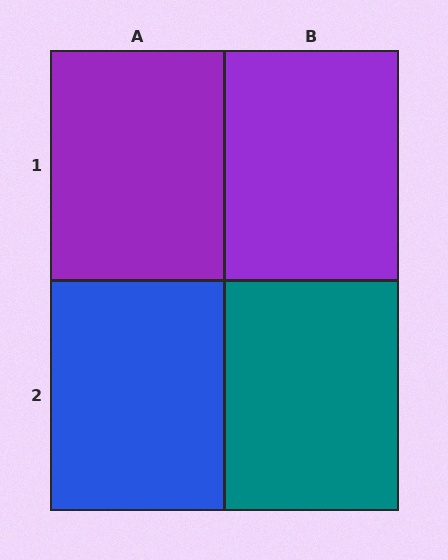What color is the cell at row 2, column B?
Teal.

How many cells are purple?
2 cells are purple.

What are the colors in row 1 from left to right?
Purple, purple.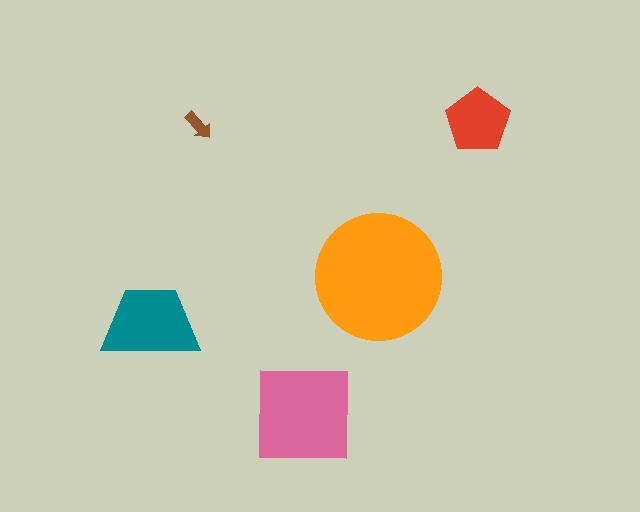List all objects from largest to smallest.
The orange circle, the pink square, the teal trapezoid, the red pentagon, the brown arrow.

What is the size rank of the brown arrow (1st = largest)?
5th.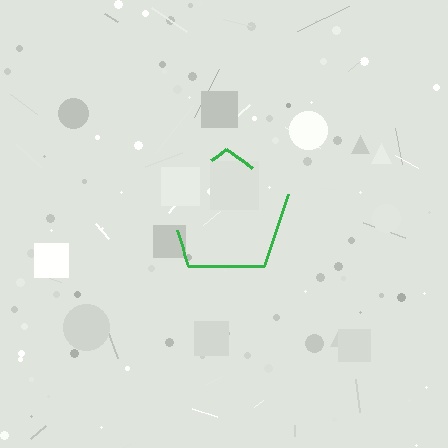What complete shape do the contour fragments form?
The contour fragments form a pentagon.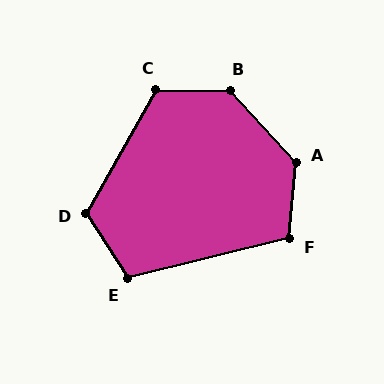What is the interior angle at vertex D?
Approximately 118 degrees (obtuse).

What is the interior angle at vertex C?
Approximately 119 degrees (obtuse).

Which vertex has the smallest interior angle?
E, at approximately 108 degrees.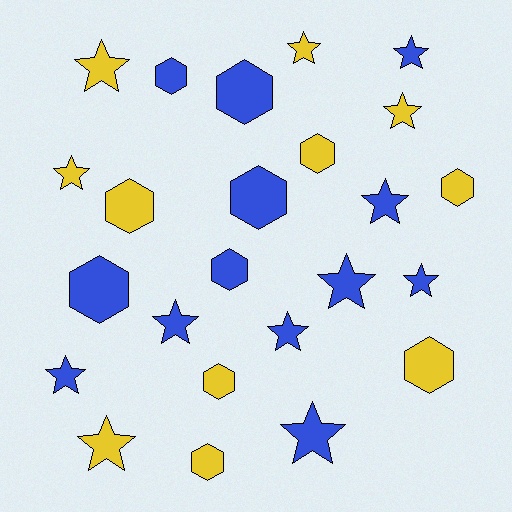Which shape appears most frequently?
Star, with 13 objects.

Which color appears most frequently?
Blue, with 13 objects.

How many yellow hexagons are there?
There are 6 yellow hexagons.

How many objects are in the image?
There are 24 objects.